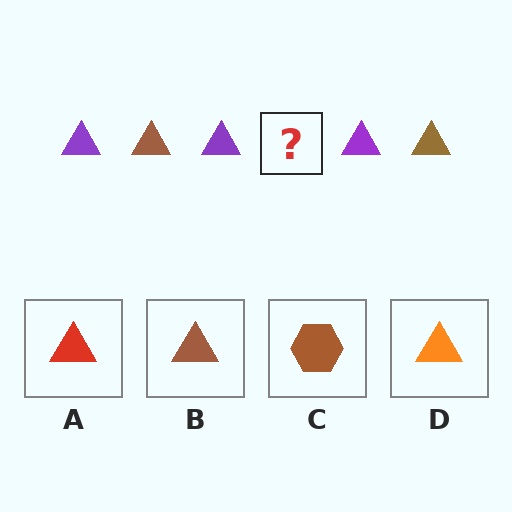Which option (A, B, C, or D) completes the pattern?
B.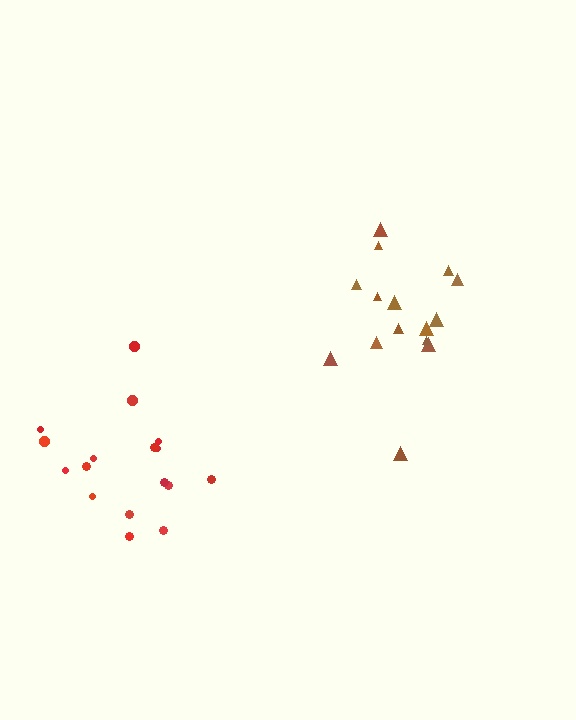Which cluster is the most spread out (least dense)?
Red.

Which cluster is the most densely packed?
Brown.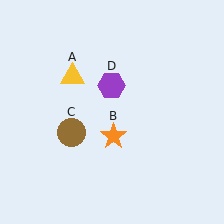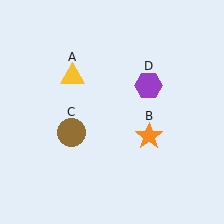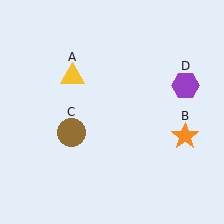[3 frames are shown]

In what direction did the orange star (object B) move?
The orange star (object B) moved right.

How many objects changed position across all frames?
2 objects changed position: orange star (object B), purple hexagon (object D).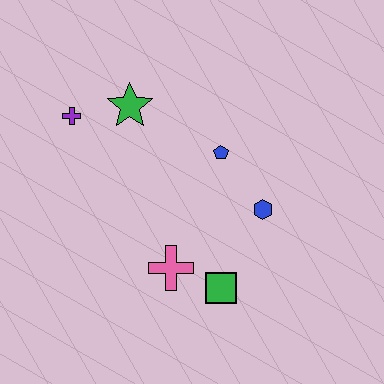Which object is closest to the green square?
The pink cross is closest to the green square.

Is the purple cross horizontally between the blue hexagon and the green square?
No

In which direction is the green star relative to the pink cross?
The green star is above the pink cross.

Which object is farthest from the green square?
The purple cross is farthest from the green square.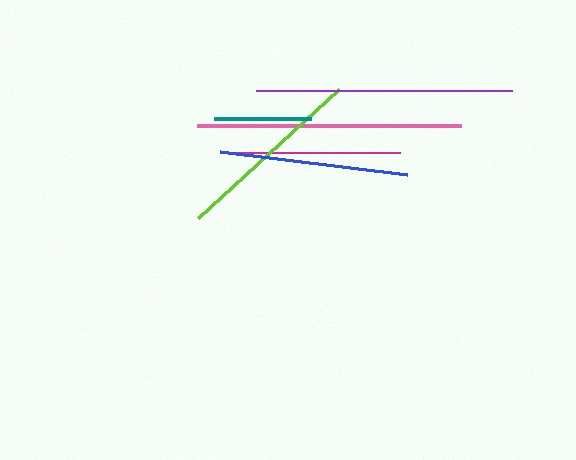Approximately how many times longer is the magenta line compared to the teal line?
The magenta line is approximately 1.7 times the length of the teal line.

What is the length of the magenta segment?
The magenta segment is approximately 165 pixels long.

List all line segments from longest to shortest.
From longest to shortest: pink, purple, lime, blue, magenta, teal.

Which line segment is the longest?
The pink line is the longest at approximately 263 pixels.